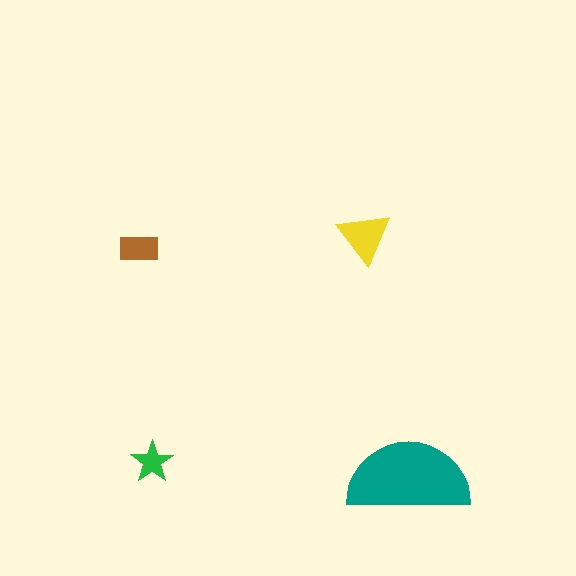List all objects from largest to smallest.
The teal semicircle, the yellow triangle, the brown rectangle, the green star.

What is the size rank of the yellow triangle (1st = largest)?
2nd.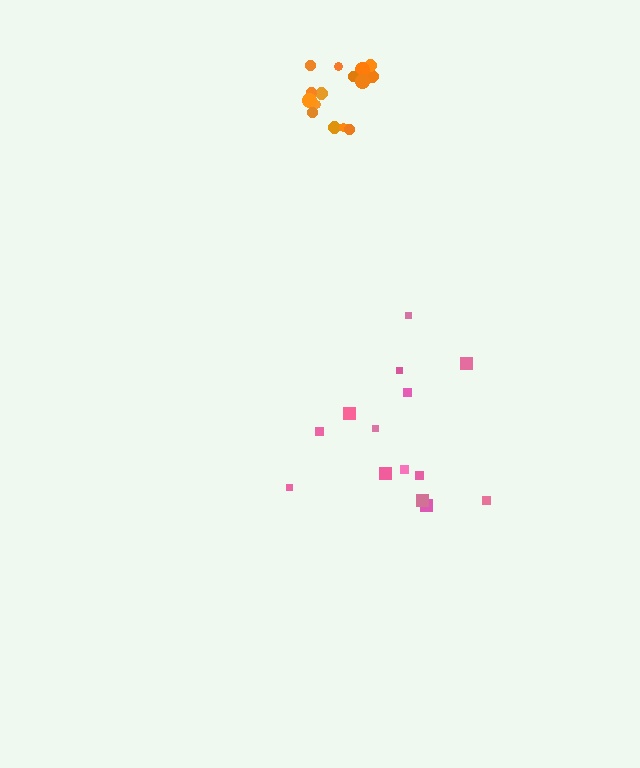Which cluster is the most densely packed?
Orange.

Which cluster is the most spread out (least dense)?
Pink.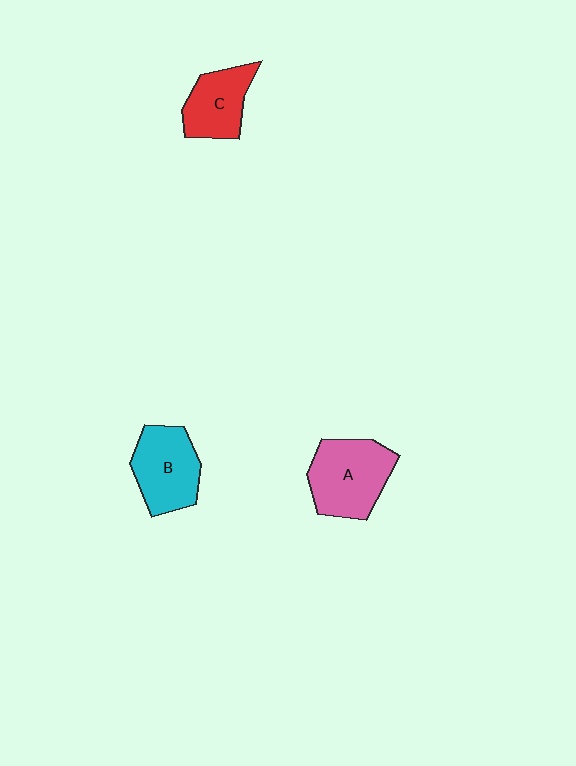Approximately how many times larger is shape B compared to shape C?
Approximately 1.2 times.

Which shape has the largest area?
Shape A (pink).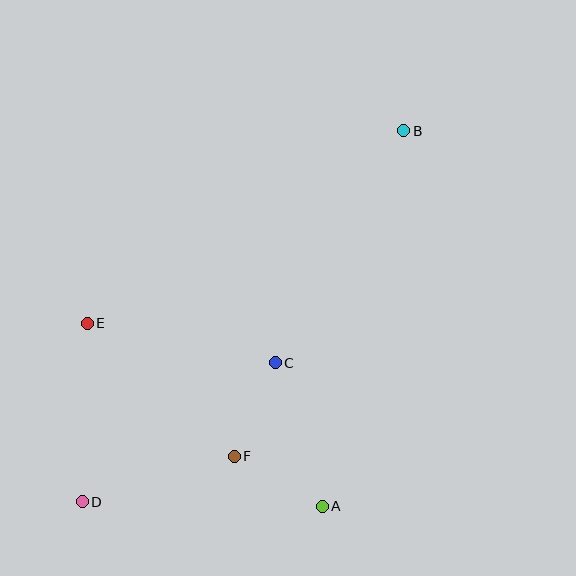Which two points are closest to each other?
Points A and F are closest to each other.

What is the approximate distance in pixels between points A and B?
The distance between A and B is approximately 385 pixels.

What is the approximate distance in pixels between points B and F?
The distance between B and F is approximately 367 pixels.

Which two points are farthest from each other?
Points B and D are farthest from each other.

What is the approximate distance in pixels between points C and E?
The distance between C and E is approximately 192 pixels.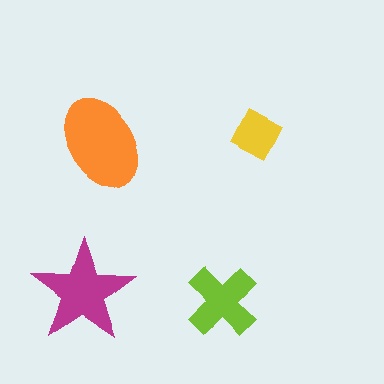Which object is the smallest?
The yellow diamond.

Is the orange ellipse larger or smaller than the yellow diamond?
Larger.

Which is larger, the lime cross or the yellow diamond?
The lime cross.